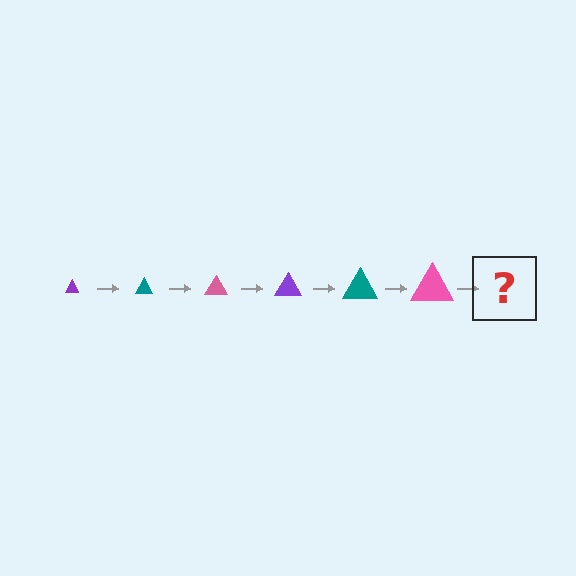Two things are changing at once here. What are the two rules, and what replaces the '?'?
The two rules are that the triangle grows larger each step and the color cycles through purple, teal, and pink. The '?' should be a purple triangle, larger than the previous one.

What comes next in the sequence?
The next element should be a purple triangle, larger than the previous one.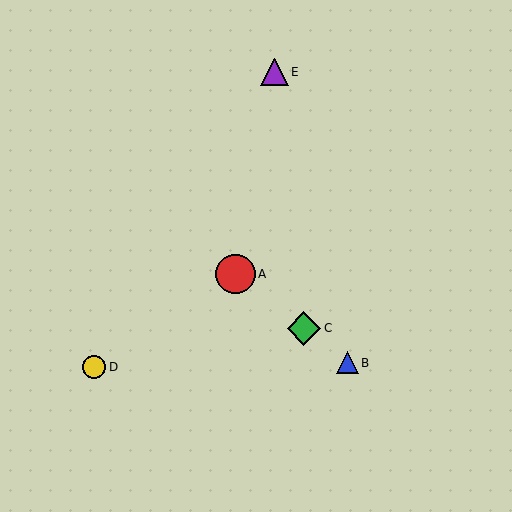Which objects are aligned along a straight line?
Objects A, B, C are aligned along a straight line.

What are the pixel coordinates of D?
Object D is at (94, 367).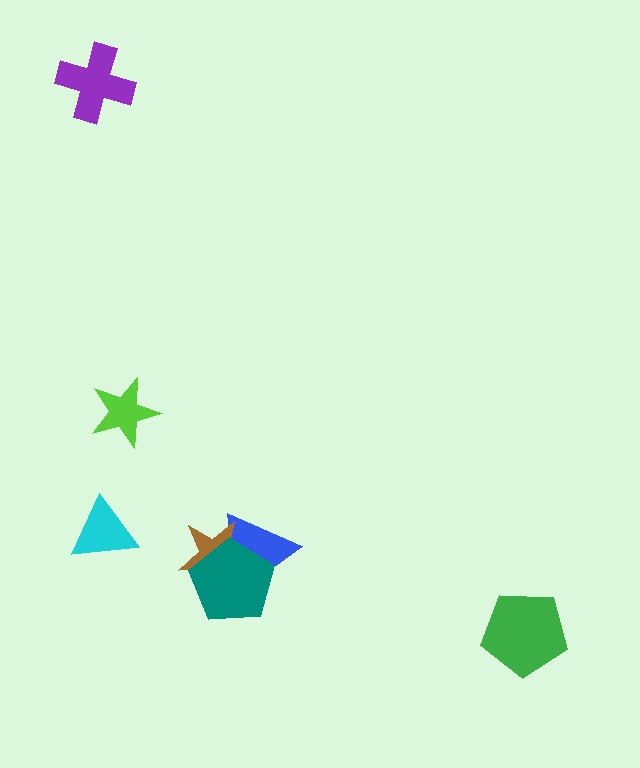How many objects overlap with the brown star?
2 objects overlap with the brown star.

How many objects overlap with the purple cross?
0 objects overlap with the purple cross.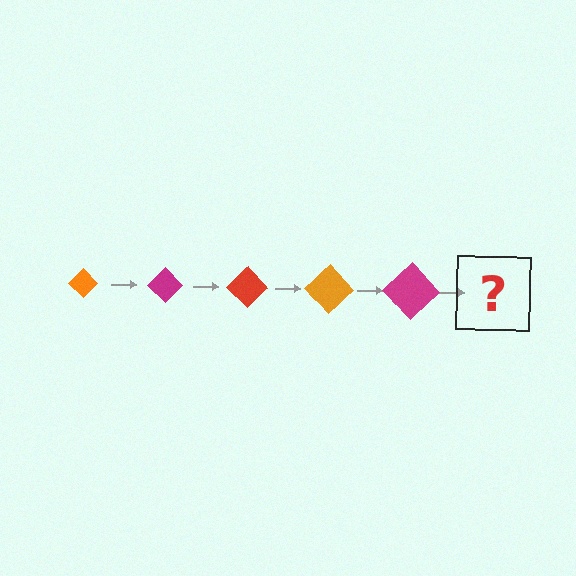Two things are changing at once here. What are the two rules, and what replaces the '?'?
The two rules are that the diamond grows larger each step and the color cycles through orange, magenta, and red. The '?' should be a red diamond, larger than the previous one.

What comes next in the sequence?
The next element should be a red diamond, larger than the previous one.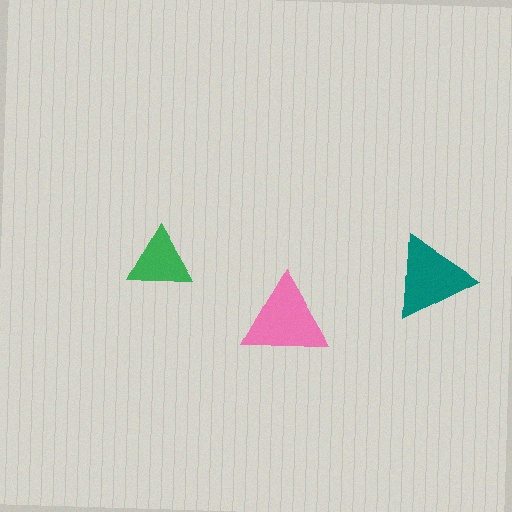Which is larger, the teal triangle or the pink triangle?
The pink one.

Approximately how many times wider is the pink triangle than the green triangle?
About 1.5 times wider.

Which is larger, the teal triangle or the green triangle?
The teal one.